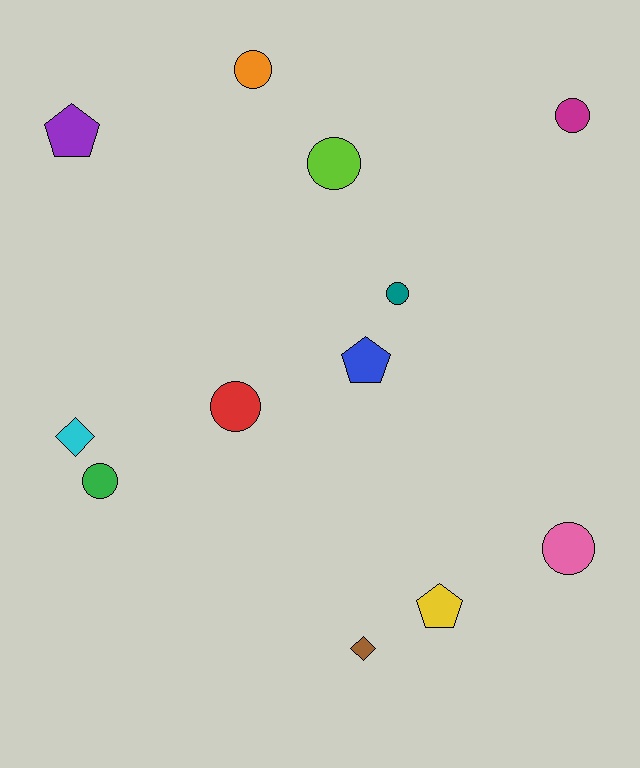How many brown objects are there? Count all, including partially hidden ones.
There is 1 brown object.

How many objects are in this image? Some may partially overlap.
There are 12 objects.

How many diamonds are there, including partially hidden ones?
There are 2 diamonds.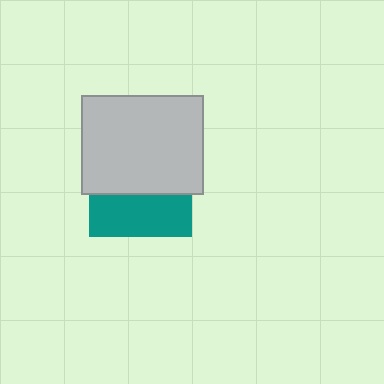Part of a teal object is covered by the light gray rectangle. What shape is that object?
It is a square.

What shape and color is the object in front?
The object in front is a light gray rectangle.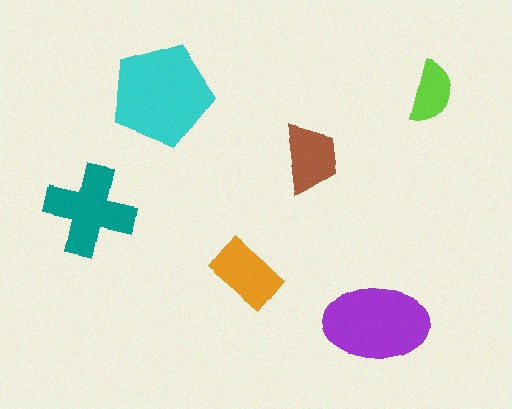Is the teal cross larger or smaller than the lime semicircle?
Larger.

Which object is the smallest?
The lime semicircle.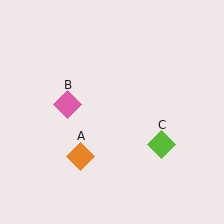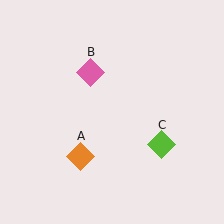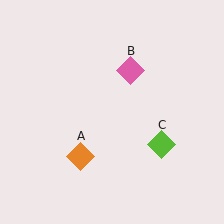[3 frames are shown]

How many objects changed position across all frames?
1 object changed position: pink diamond (object B).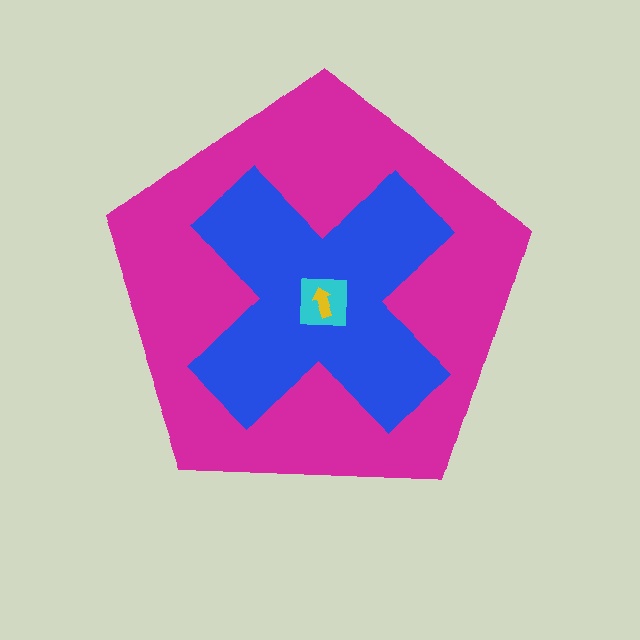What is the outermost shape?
The magenta pentagon.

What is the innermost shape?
The yellow arrow.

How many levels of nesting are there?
4.